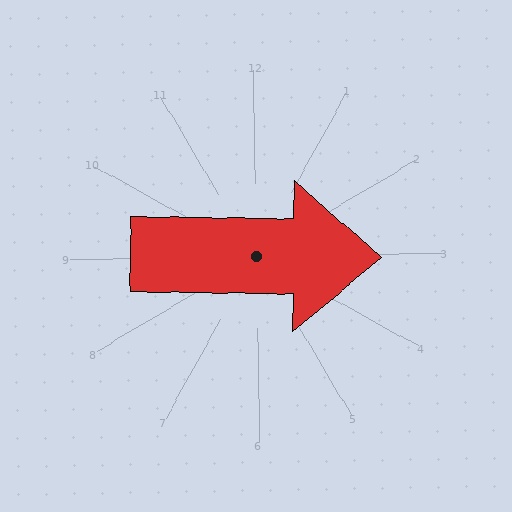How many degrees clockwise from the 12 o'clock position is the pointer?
Approximately 92 degrees.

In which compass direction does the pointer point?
East.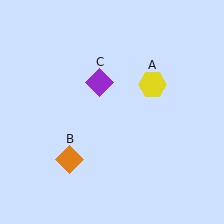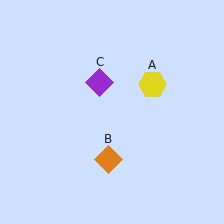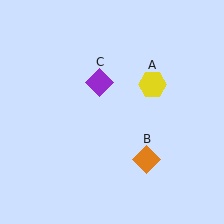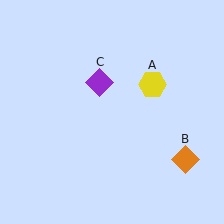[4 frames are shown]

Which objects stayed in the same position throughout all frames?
Yellow hexagon (object A) and purple diamond (object C) remained stationary.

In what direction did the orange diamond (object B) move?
The orange diamond (object B) moved right.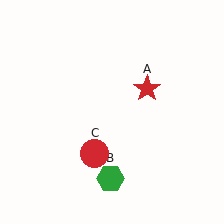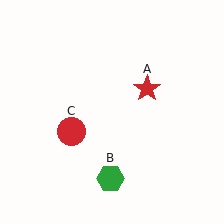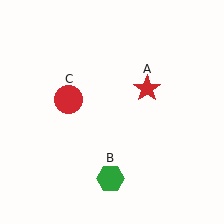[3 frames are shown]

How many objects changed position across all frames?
1 object changed position: red circle (object C).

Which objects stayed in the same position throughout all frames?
Red star (object A) and green hexagon (object B) remained stationary.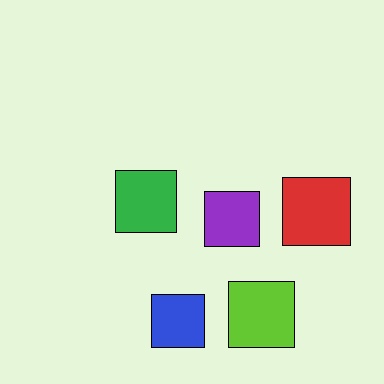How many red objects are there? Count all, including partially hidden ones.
There is 1 red object.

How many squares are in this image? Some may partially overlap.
There are 5 squares.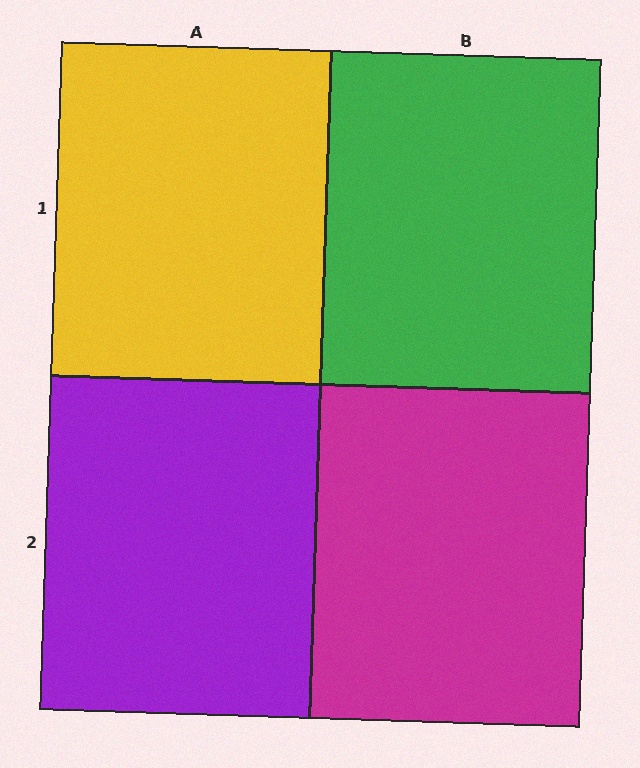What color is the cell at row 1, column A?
Yellow.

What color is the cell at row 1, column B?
Green.